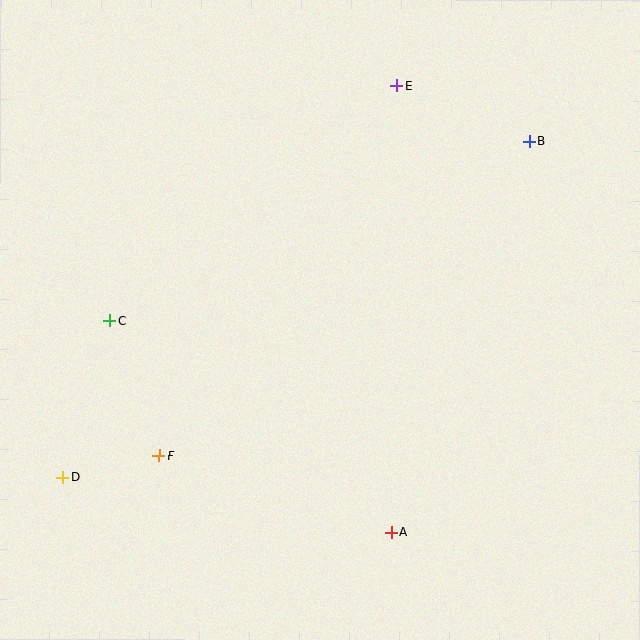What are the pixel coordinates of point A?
Point A is at (391, 532).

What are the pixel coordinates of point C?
Point C is at (110, 321).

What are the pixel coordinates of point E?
Point E is at (397, 86).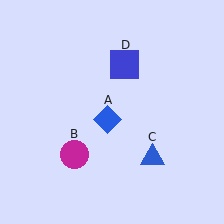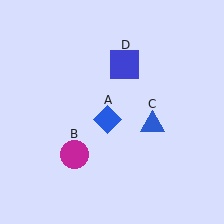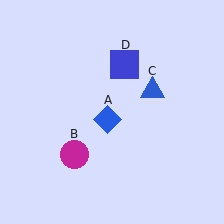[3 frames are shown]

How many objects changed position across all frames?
1 object changed position: blue triangle (object C).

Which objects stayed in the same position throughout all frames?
Blue diamond (object A) and magenta circle (object B) and blue square (object D) remained stationary.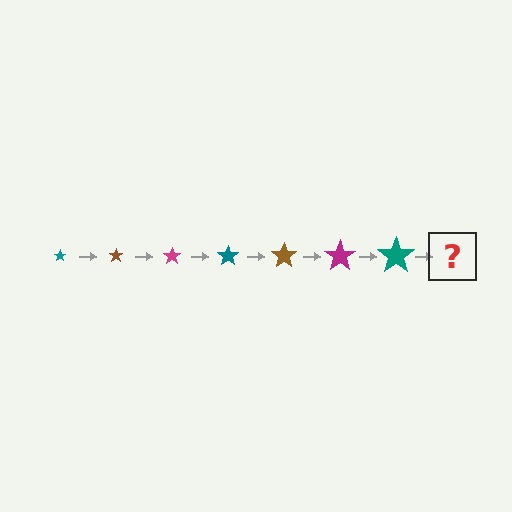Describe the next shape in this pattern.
It should be a brown star, larger than the previous one.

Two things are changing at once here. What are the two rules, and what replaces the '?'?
The two rules are that the star grows larger each step and the color cycles through teal, brown, and magenta. The '?' should be a brown star, larger than the previous one.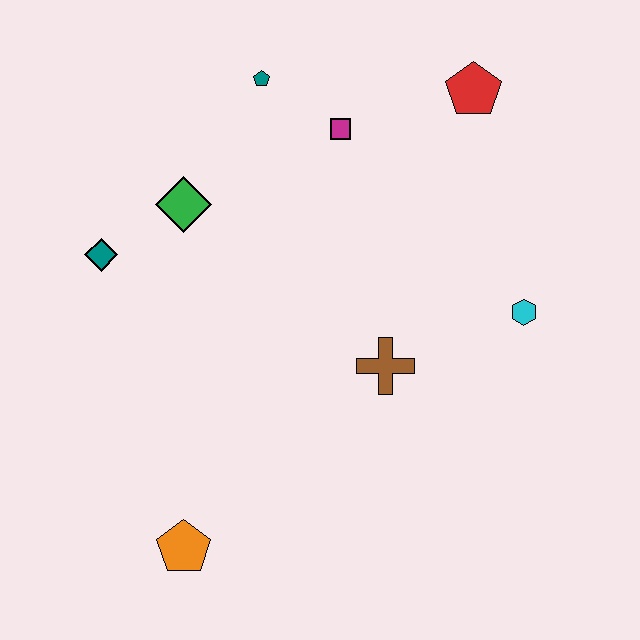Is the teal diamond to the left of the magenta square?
Yes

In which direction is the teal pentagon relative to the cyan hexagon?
The teal pentagon is to the left of the cyan hexagon.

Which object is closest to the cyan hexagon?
The brown cross is closest to the cyan hexagon.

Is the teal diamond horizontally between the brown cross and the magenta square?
No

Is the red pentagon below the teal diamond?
No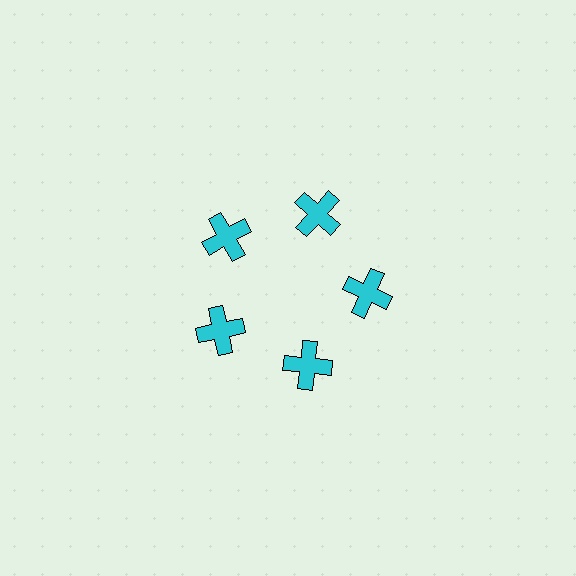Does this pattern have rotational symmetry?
Yes, this pattern has 5-fold rotational symmetry. It looks the same after rotating 72 degrees around the center.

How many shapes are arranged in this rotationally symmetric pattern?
There are 5 shapes, arranged in 5 groups of 1.